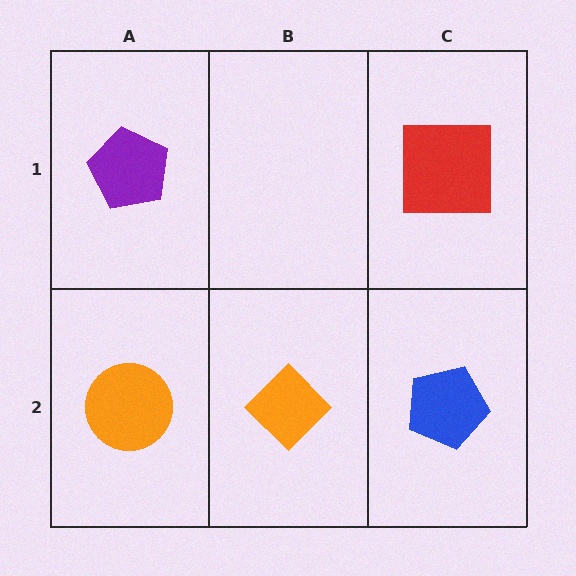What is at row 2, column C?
A blue pentagon.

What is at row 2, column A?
An orange circle.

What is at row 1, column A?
A purple pentagon.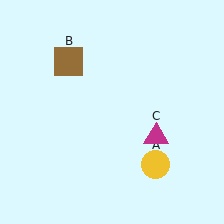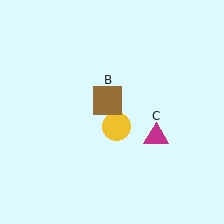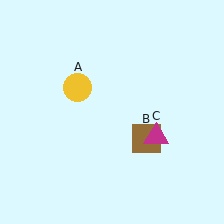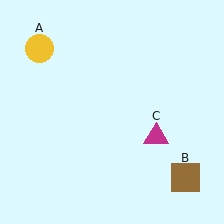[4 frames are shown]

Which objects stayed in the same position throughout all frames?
Magenta triangle (object C) remained stationary.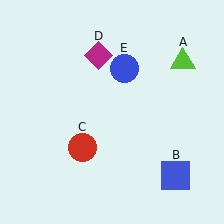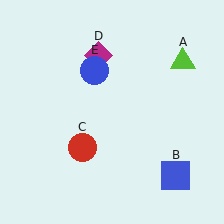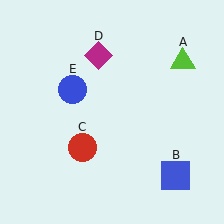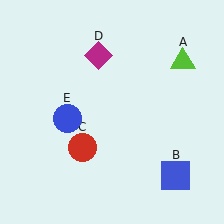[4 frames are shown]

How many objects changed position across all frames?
1 object changed position: blue circle (object E).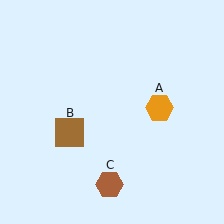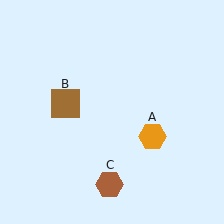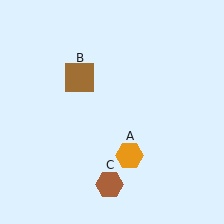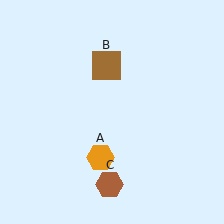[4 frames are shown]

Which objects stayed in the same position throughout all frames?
Brown hexagon (object C) remained stationary.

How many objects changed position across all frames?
2 objects changed position: orange hexagon (object A), brown square (object B).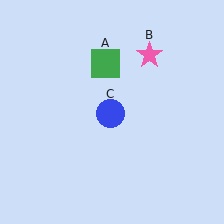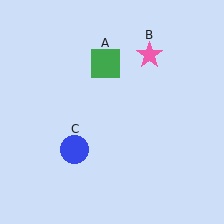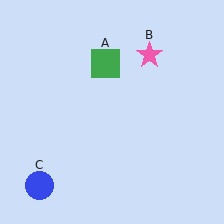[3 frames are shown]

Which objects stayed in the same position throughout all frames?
Green square (object A) and pink star (object B) remained stationary.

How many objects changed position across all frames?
1 object changed position: blue circle (object C).